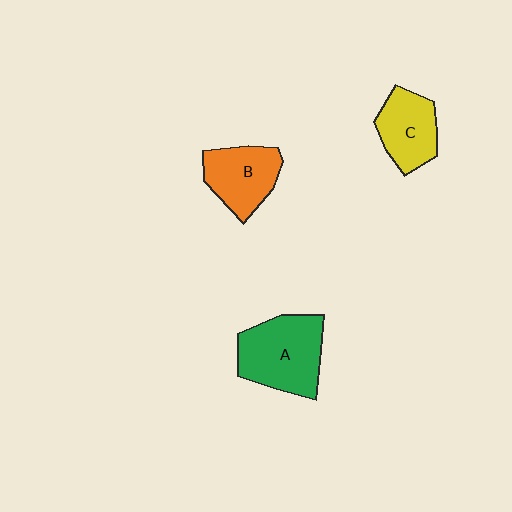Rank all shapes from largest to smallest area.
From largest to smallest: A (green), B (orange), C (yellow).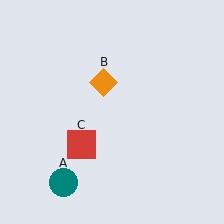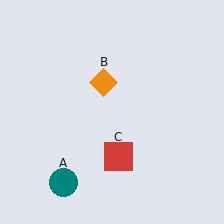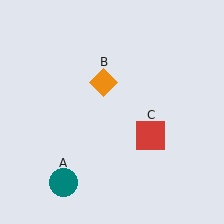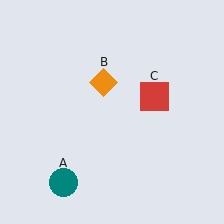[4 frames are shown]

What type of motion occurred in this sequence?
The red square (object C) rotated counterclockwise around the center of the scene.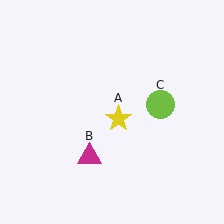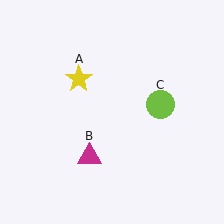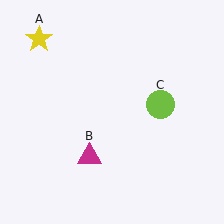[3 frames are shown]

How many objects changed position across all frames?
1 object changed position: yellow star (object A).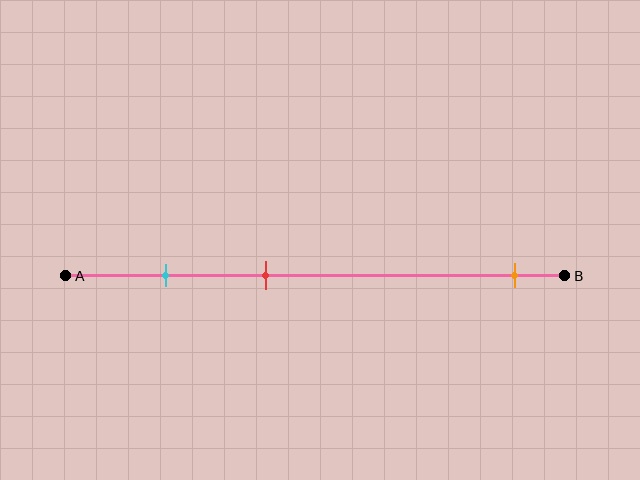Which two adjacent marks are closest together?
The cyan and red marks are the closest adjacent pair.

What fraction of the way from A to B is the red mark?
The red mark is approximately 40% (0.4) of the way from A to B.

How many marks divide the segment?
There are 3 marks dividing the segment.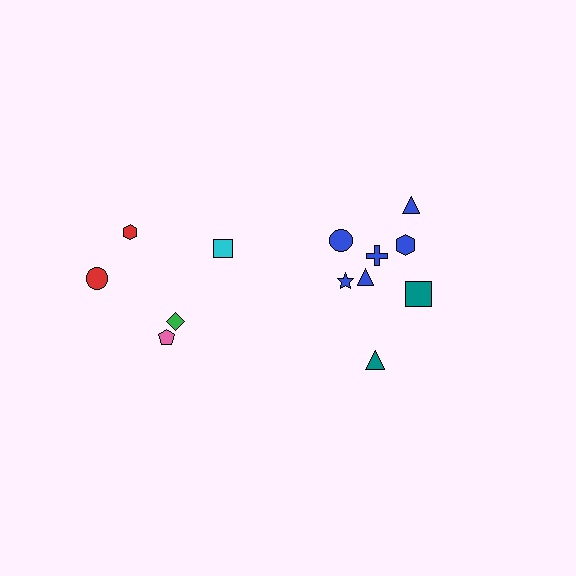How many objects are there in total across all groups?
There are 13 objects.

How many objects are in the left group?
There are 5 objects.